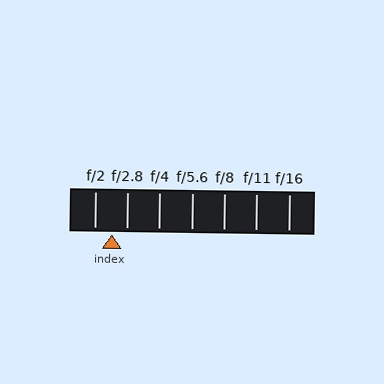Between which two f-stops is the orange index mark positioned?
The index mark is between f/2 and f/2.8.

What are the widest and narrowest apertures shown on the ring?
The widest aperture shown is f/2 and the narrowest is f/16.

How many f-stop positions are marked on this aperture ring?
There are 7 f-stop positions marked.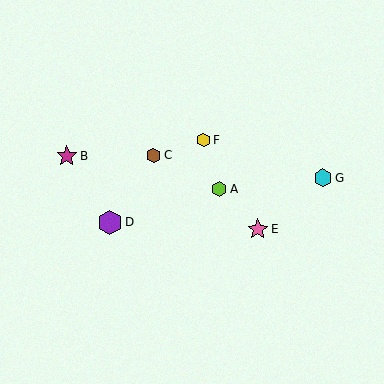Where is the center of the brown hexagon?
The center of the brown hexagon is at (153, 155).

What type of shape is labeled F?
Shape F is a yellow hexagon.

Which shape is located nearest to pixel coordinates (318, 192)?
The cyan hexagon (labeled G) at (323, 178) is nearest to that location.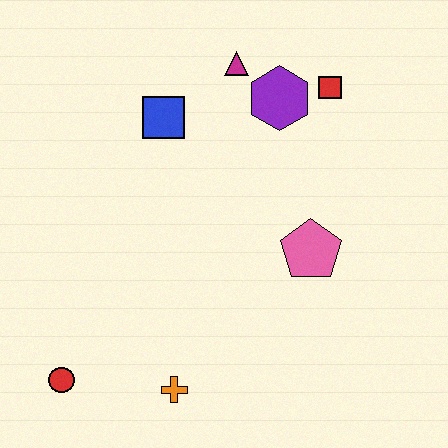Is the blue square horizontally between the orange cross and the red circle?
Yes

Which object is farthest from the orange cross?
The red square is farthest from the orange cross.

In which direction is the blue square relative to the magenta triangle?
The blue square is to the left of the magenta triangle.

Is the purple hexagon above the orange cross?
Yes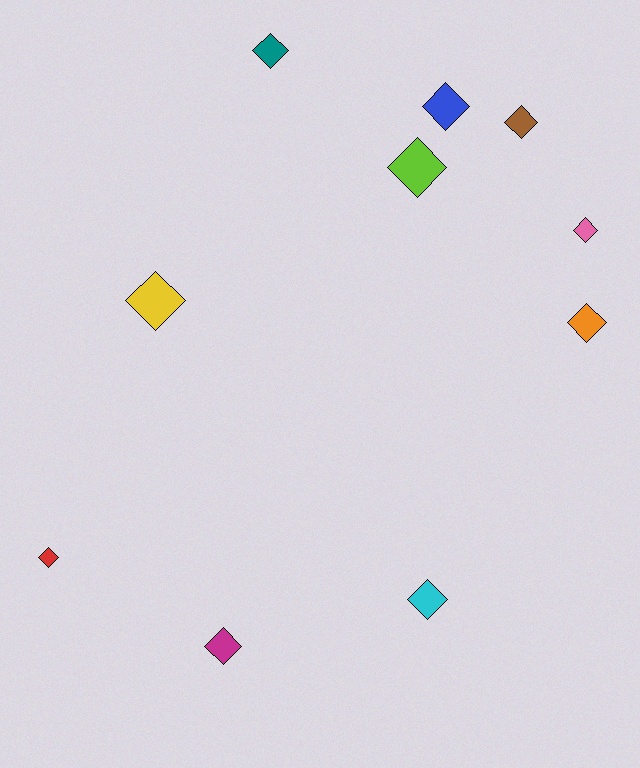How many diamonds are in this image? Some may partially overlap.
There are 10 diamonds.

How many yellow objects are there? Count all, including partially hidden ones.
There is 1 yellow object.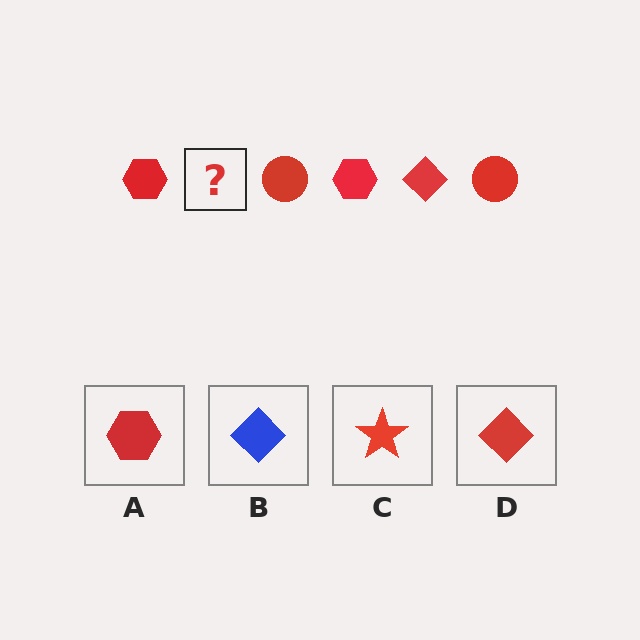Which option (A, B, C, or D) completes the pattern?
D.